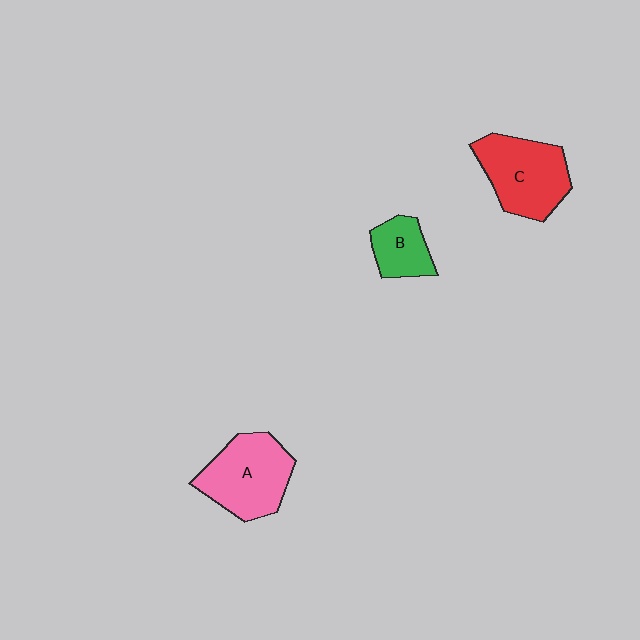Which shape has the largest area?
Shape A (pink).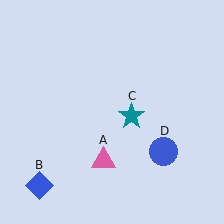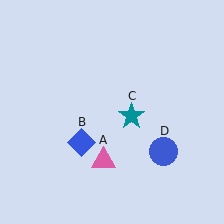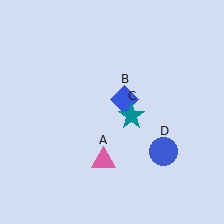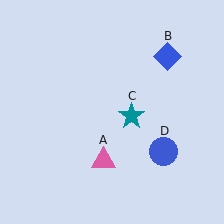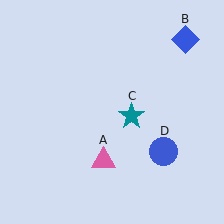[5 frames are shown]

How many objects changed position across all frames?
1 object changed position: blue diamond (object B).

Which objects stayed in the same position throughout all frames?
Pink triangle (object A) and teal star (object C) and blue circle (object D) remained stationary.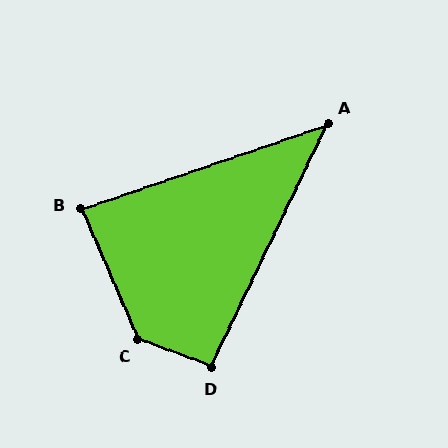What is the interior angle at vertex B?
Approximately 85 degrees (approximately right).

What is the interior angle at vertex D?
Approximately 95 degrees (approximately right).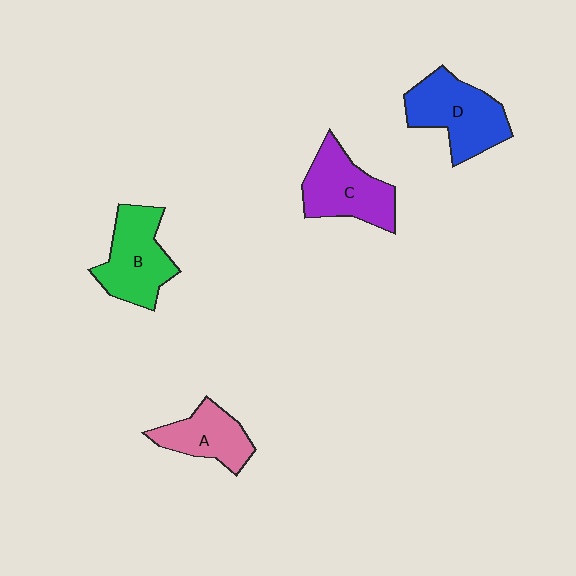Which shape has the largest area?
Shape D (blue).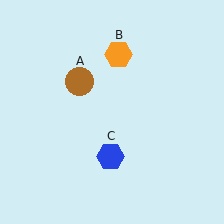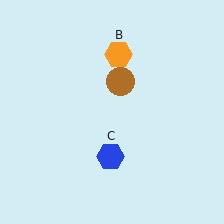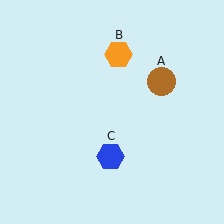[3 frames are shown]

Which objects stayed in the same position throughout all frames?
Orange hexagon (object B) and blue hexagon (object C) remained stationary.